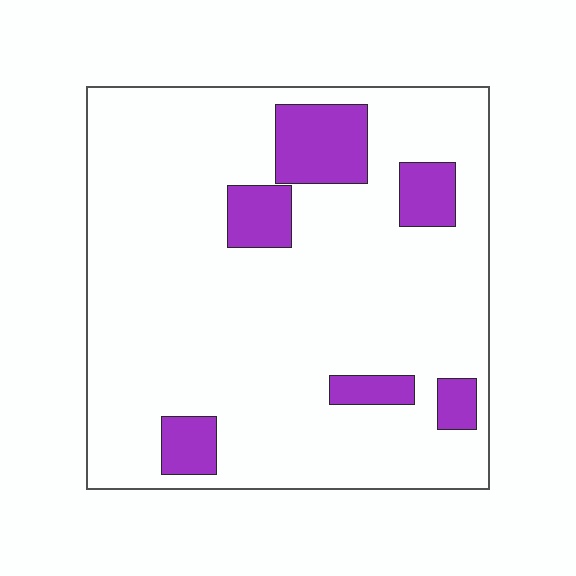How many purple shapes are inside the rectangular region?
6.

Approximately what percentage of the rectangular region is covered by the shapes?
Approximately 15%.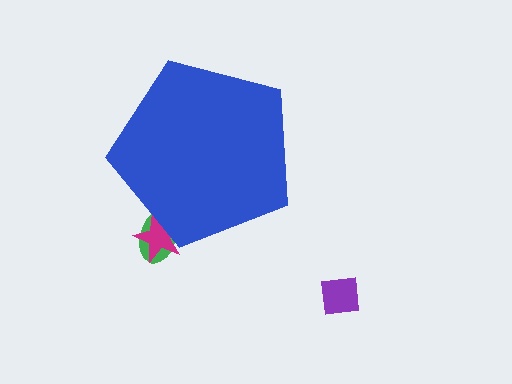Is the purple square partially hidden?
No, the purple square is fully visible.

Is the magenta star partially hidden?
Yes, the magenta star is partially hidden behind the blue pentagon.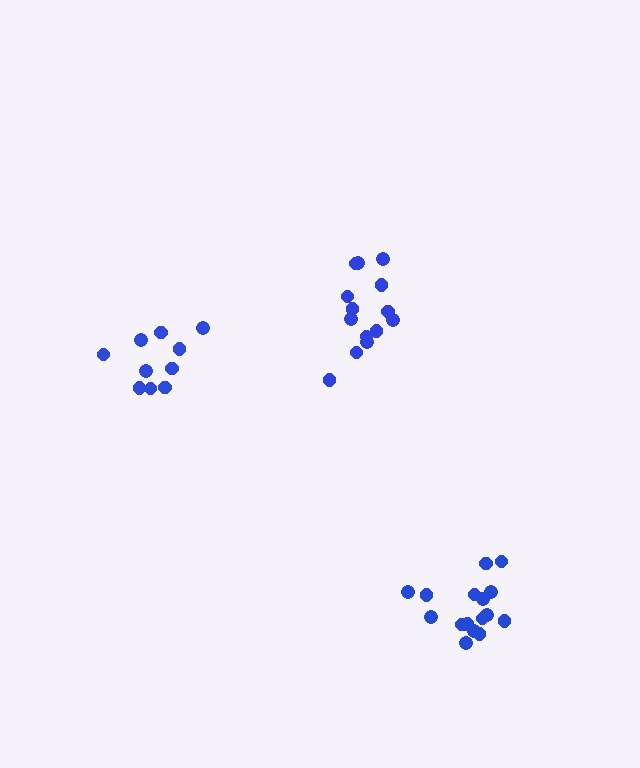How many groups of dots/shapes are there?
There are 3 groups.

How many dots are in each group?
Group 1: 16 dots, Group 2: 14 dots, Group 3: 10 dots (40 total).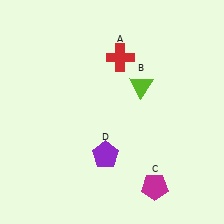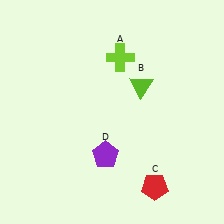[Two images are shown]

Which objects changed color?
A changed from red to lime. C changed from magenta to red.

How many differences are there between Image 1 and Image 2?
There are 2 differences between the two images.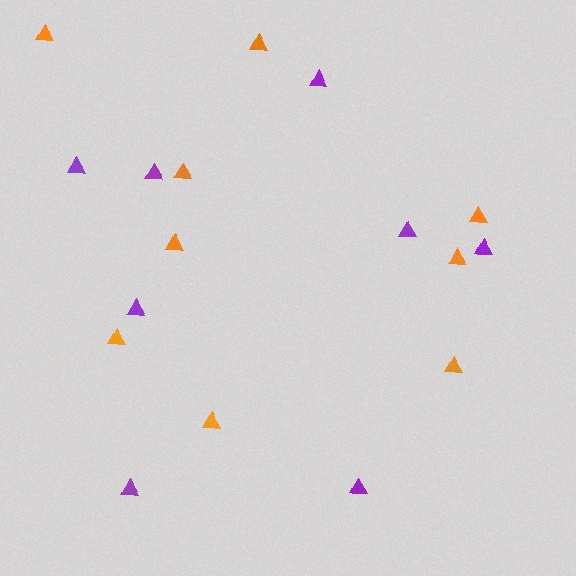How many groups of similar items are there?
There are 2 groups: one group of purple triangles (8) and one group of orange triangles (9).